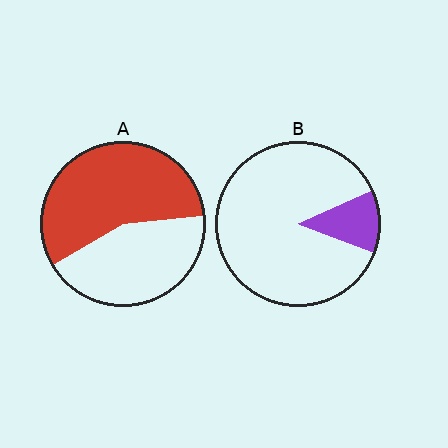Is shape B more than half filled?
No.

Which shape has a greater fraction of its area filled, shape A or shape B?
Shape A.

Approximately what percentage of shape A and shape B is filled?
A is approximately 55% and B is approximately 15%.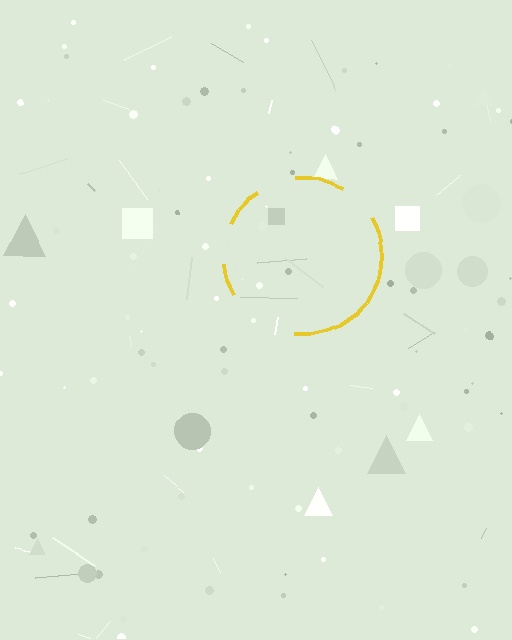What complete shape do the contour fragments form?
The contour fragments form a circle.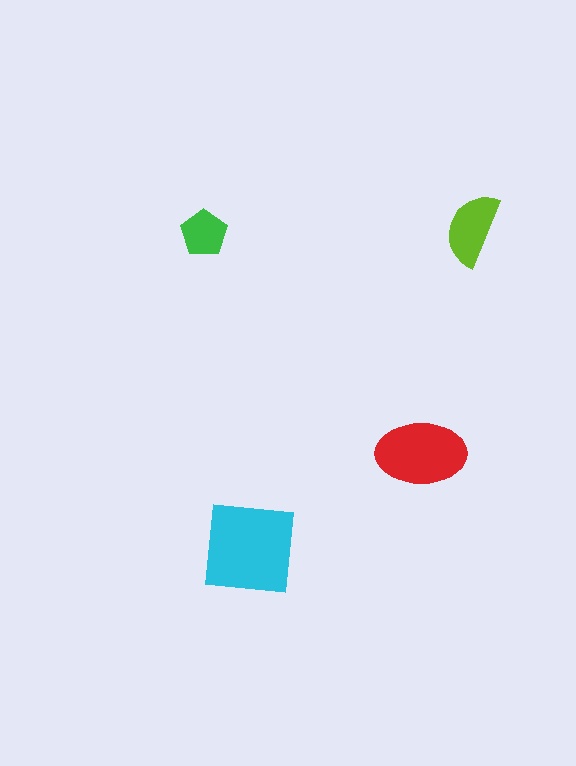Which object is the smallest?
The green pentagon.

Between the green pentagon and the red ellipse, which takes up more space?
The red ellipse.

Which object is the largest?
The cyan square.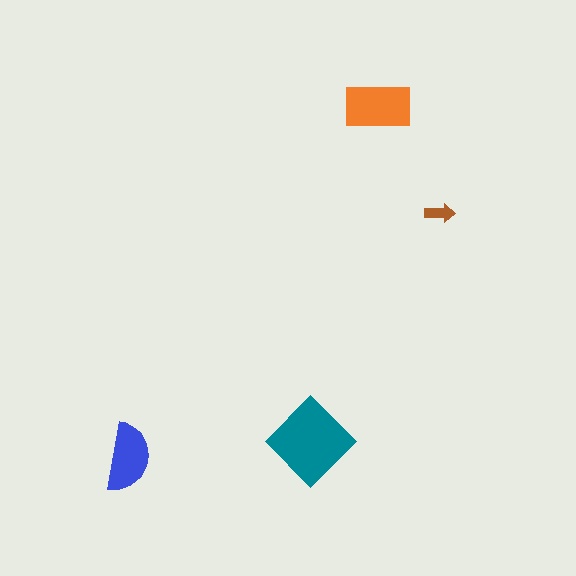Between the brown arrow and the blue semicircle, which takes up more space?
The blue semicircle.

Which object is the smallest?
The brown arrow.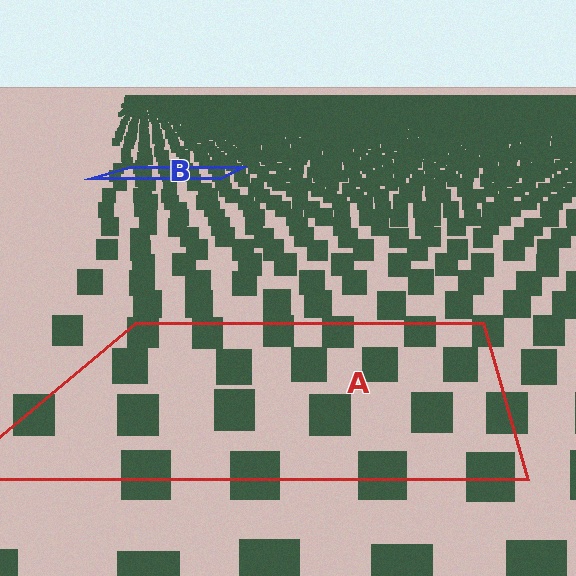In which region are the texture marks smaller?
The texture marks are smaller in region B, because it is farther away.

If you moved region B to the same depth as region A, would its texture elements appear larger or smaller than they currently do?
They would appear larger. At a closer depth, the same texture elements are projected at a bigger on-screen size.